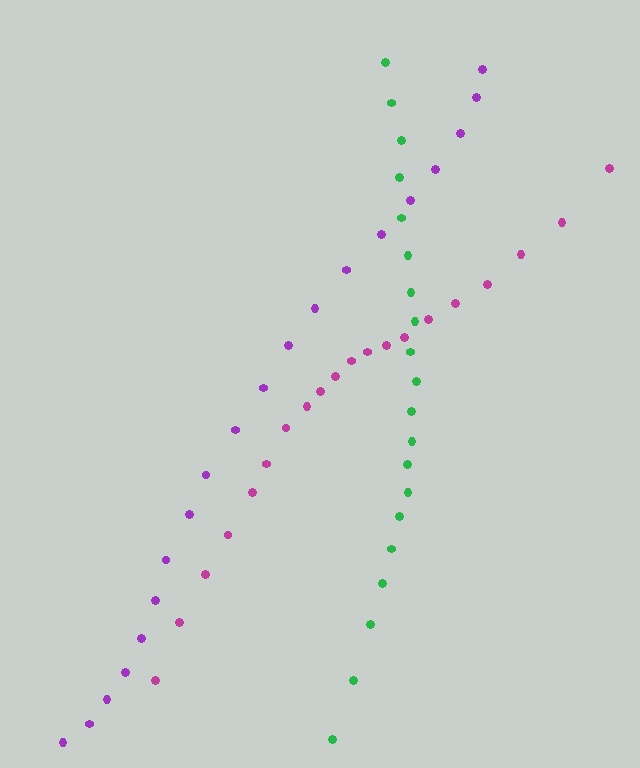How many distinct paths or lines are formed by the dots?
There are 3 distinct paths.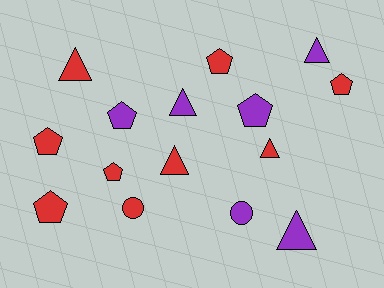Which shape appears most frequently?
Pentagon, with 7 objects.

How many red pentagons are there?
There are 5 red pentagons.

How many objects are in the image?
There are 15 objects.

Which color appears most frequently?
Red, with 9 objects.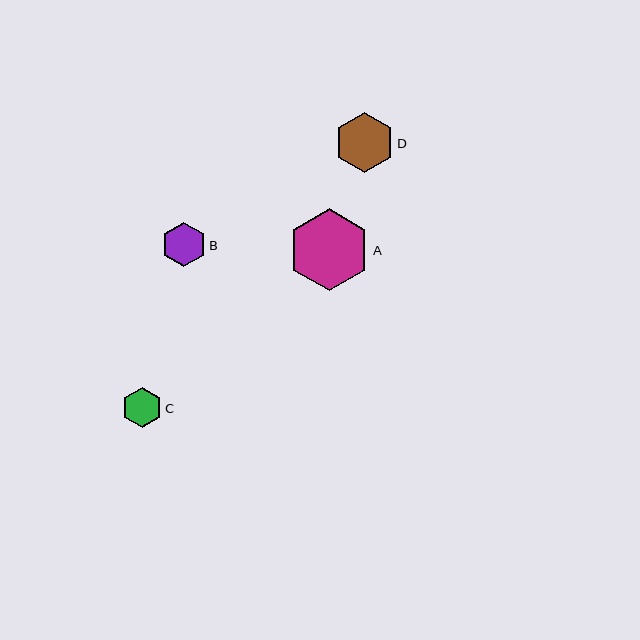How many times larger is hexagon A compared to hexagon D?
Hexagon A is approximately 1.4 times the size of hexagon D.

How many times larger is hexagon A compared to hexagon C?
Hexagon A is approximately 2.0 times the size of hexagon C.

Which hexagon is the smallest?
Hexagon C is the smallest with a size of approximately 41 pixels.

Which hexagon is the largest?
Hexagon A is the largest with a size of approximately 82 pixels.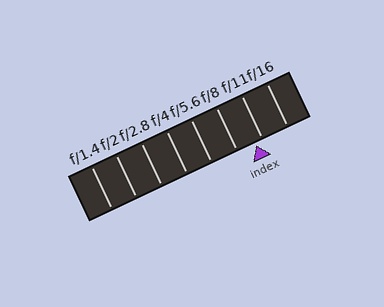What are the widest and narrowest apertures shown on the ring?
The widest aperture shown is f/1.4 and the narrowest is f/16.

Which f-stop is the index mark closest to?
The index mark is closest to f/11.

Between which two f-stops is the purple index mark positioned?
The index mark is between f/8 and f/11.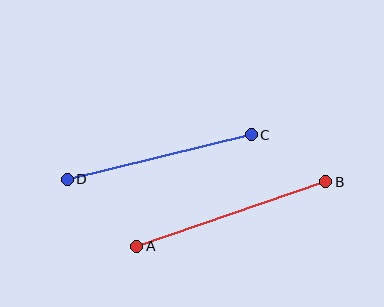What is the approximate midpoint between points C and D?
The midpoint is at approximately (159, 157) pixels.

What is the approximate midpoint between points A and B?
The midpoint is at approximately (231, 214) pixels.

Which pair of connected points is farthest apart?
Points A and B are farthest apart.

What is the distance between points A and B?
The distance is approximately 199 pixels.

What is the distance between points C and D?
The distance is approximately 189 pixels.